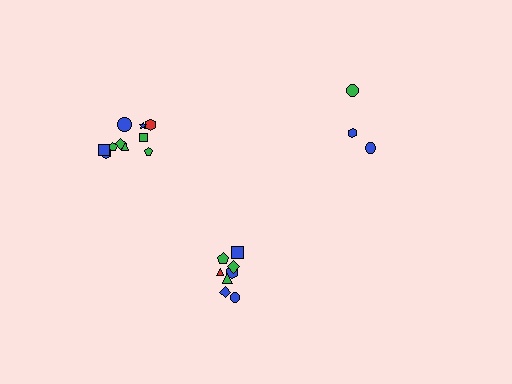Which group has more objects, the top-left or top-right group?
The top-left group.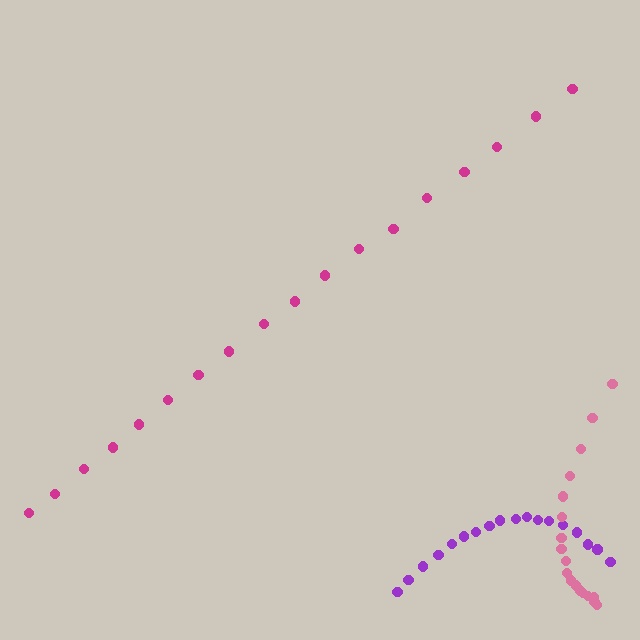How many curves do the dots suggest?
There are 3 distinct paths.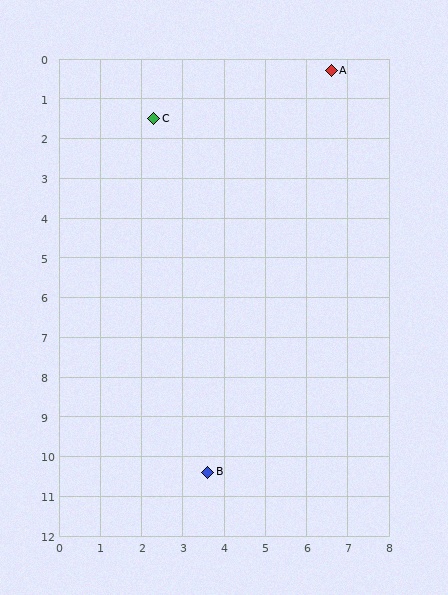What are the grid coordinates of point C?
Point C is at approximately (2.3, 1.5).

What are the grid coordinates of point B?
Point B is at approximately (3.6, 10.4).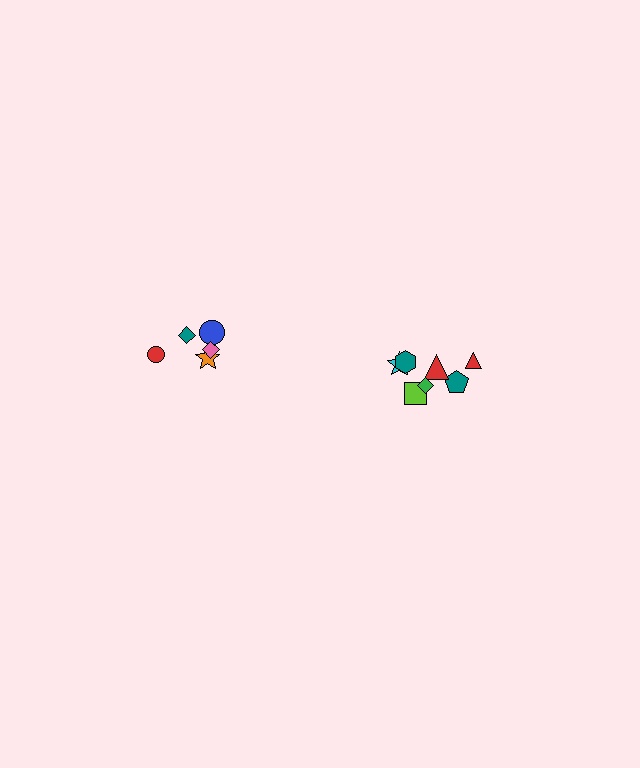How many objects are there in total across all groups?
There are 12 objects.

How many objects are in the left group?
There are 5 objects.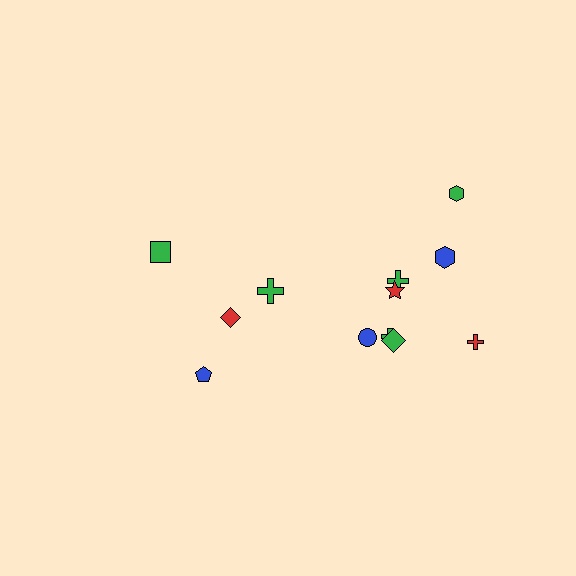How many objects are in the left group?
There are 4 objects.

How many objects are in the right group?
There are 8 objects.